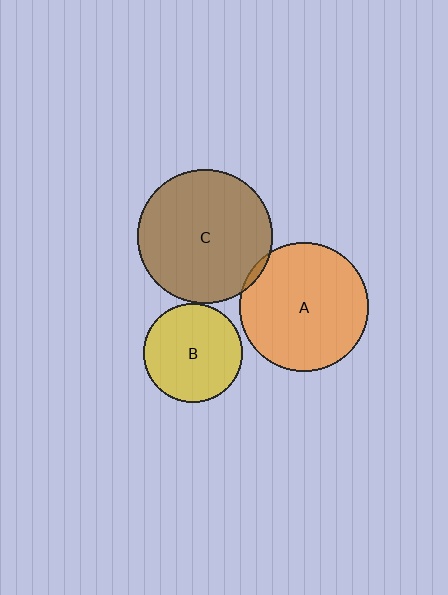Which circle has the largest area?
Circle C (brown).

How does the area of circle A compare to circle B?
Approximately 1.7 times.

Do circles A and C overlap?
Yes.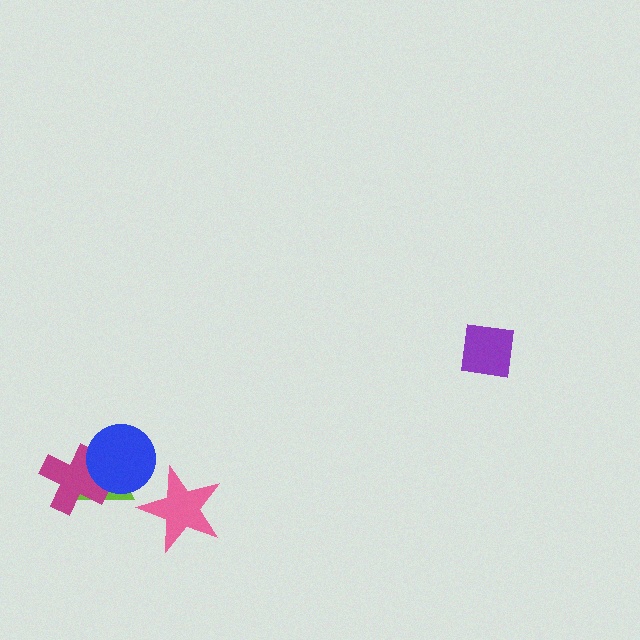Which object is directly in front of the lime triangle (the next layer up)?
The magenta cross is directly in front of the lime triangle.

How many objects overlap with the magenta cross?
2 objects overlap with the magenta cross.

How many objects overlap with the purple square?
0 objects overlap with the purple square.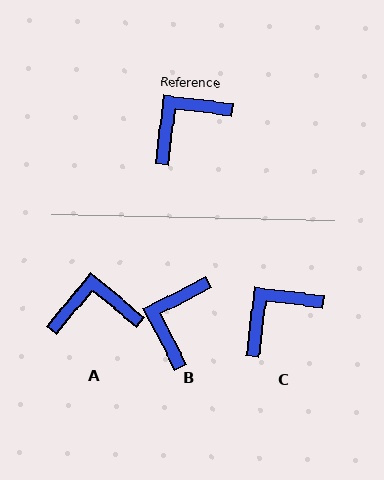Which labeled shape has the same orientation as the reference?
C.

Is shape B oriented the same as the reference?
No, it is off by about 34 degrees.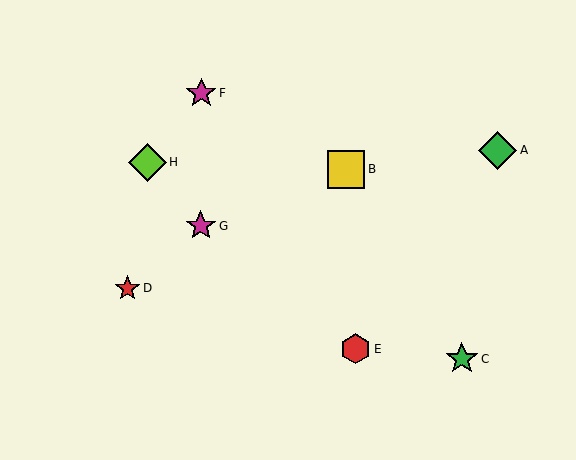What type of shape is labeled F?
Shape F is a magenta star.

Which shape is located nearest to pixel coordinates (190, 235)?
The magenta star (labeled G) at (201, 226) is nearest to that location.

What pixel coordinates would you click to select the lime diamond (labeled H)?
Click at (147, 162) to select the lime diamond H.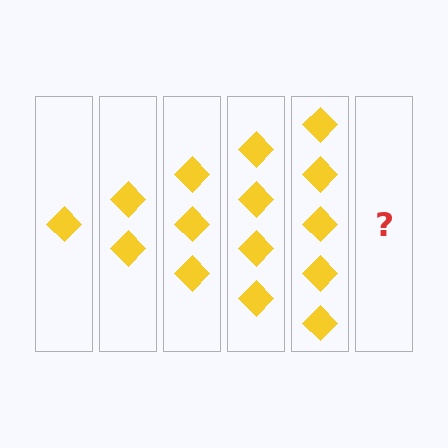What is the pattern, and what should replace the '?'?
The pattern is that each step adds one more diamond. The '?' should be 6 diamonds.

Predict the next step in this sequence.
The next step is 6 diamonds.